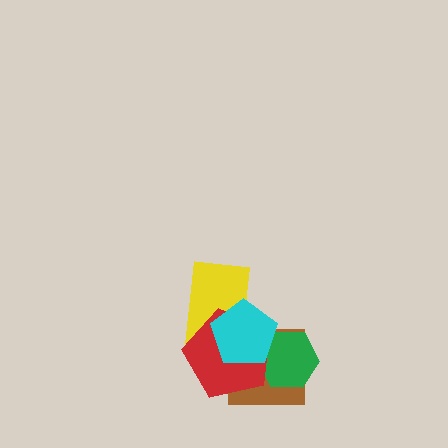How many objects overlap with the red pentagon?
4 objects overlap with the red pentagon.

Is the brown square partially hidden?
Yes, it is partially covered by another shape.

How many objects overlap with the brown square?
4 objects overlap with the brown square.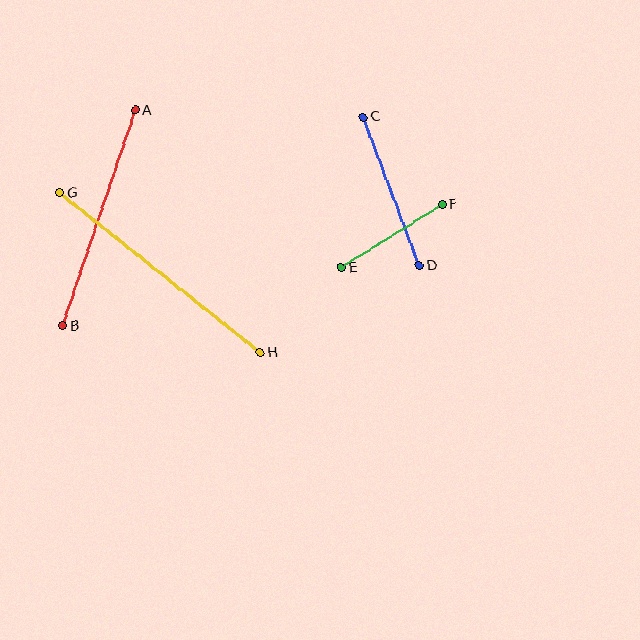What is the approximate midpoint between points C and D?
The midpoint is at approximately (391, 191) pixels.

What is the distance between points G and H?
The distance is approximately 257 pixels.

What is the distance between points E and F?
The distance is approximately 119 pixels.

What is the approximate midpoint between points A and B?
The midpoint is at approximately (99, 218) pixels.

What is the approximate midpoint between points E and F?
The midpoint is at approximately (391, 236) pixels.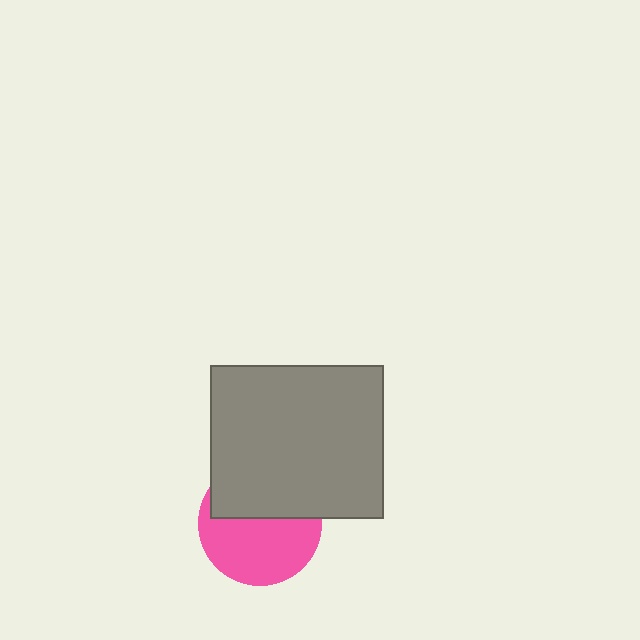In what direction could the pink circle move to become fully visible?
The pink circle could move down. That would shift it out from behind the gray rectangle entirely.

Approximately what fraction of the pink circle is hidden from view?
Roughly 44% of the pink circle is hidden behind the gray rectangle.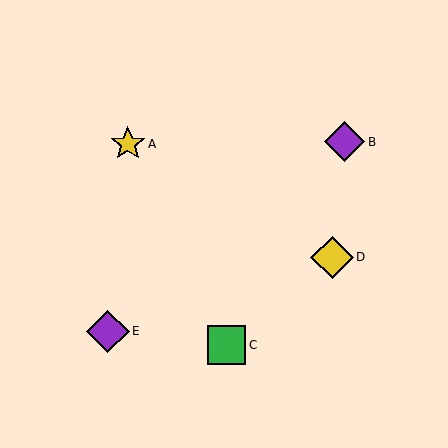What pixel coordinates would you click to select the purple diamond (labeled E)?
Click at (108, 331) to select the purple diamond E.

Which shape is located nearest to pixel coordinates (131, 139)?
The yellow star (labeled A) at (128, 144) is nearest to that location.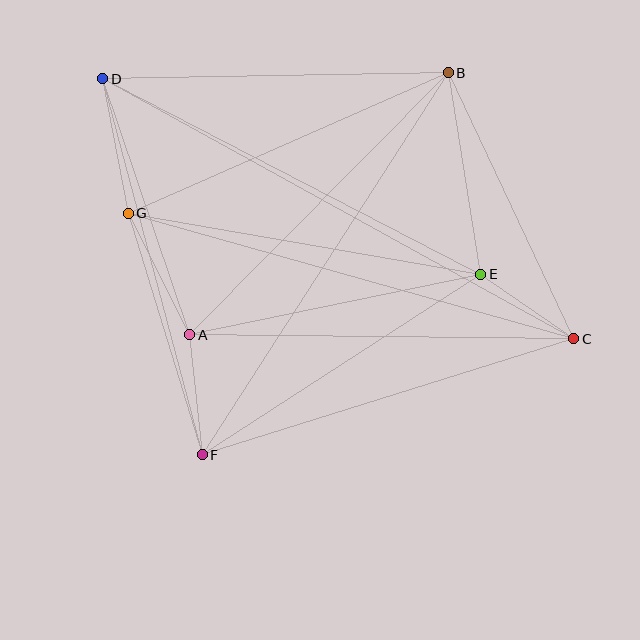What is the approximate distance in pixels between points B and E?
The distance between B and E is approximately 204 pixels.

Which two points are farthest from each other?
Points C and D are farthest from each other.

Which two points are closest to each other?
Points C and E are closest to each other.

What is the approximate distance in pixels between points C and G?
The distance between C and G is approximately 463 pixels.